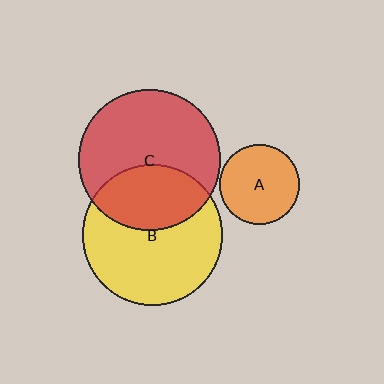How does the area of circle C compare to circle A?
Approximately 3.1 times.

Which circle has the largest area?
Circle C (red).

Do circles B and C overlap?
Yes.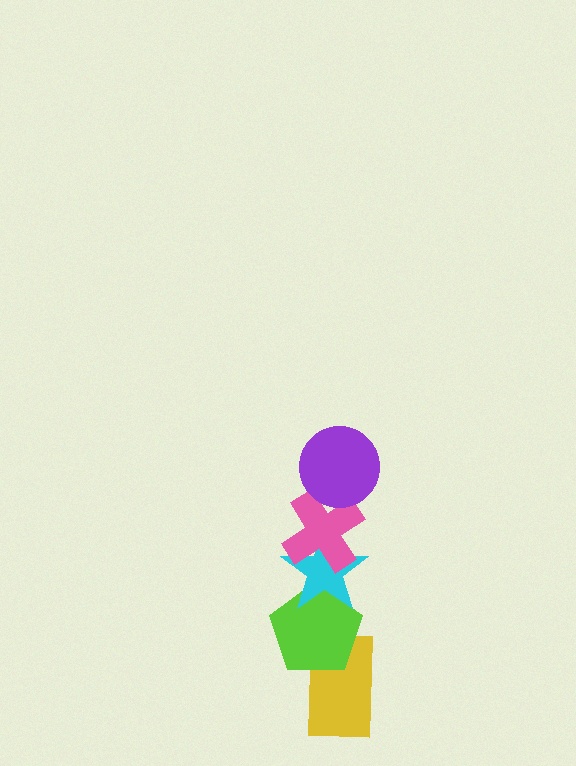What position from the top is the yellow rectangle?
The yellow rectangle is 5th from the top.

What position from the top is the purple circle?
The purple circle is 1st from the top.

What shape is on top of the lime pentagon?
The cyan star is on top of the lime pentagon.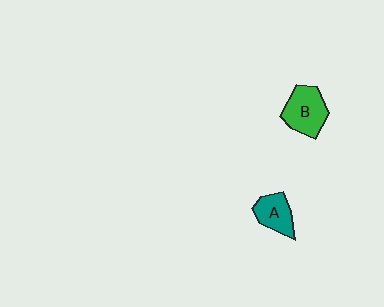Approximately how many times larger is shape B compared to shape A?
Approximately 1.3 times.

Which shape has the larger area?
Shape B (green).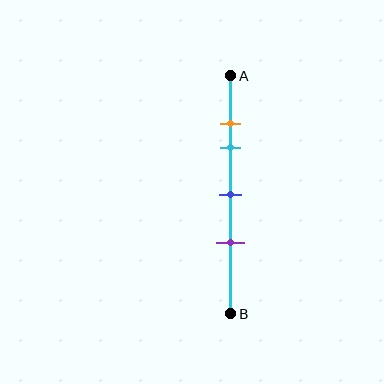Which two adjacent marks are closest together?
The orange and cyan marks are the closest adjacent pair.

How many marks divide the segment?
There are 4 marks dividing the segment.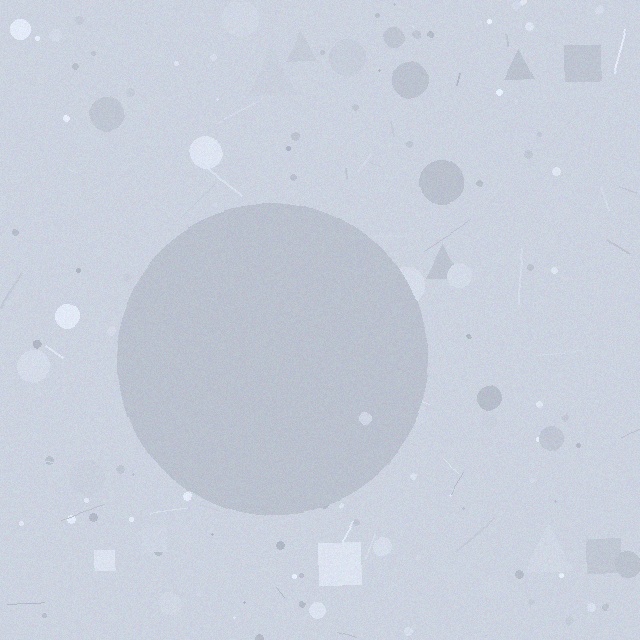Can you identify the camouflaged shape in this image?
The camouflaged shape is a circle.